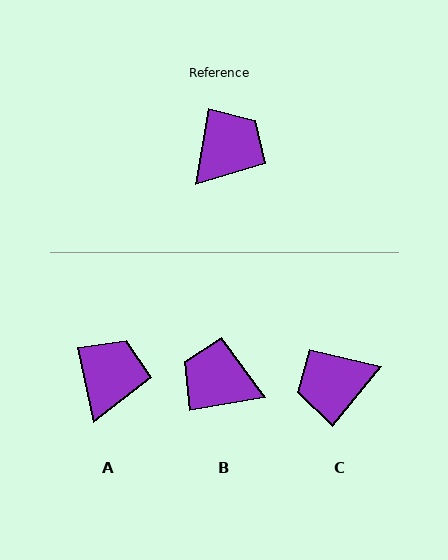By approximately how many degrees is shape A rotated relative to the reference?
Approximately 22 degrees counter-clockwise.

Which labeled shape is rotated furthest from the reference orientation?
C, about 150 degrees away.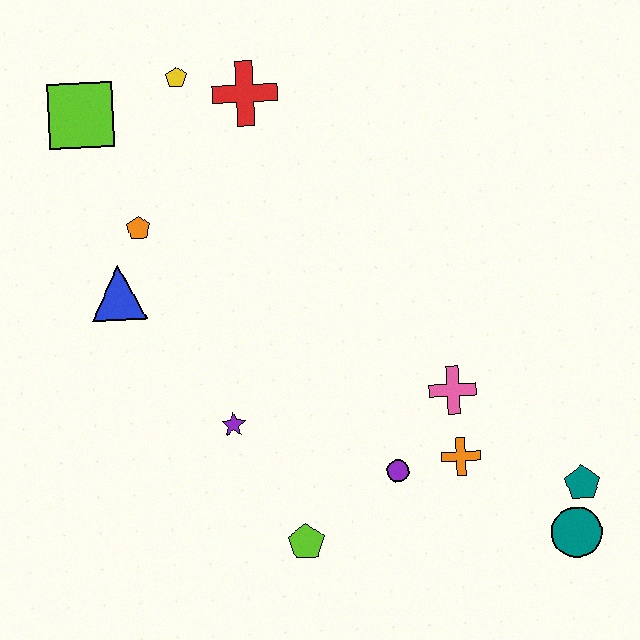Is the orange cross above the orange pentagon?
No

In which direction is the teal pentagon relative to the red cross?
The teal pentagon is below the red cross.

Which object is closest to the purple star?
The lime pentagon is closest to the purple star.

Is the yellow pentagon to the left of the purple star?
Yes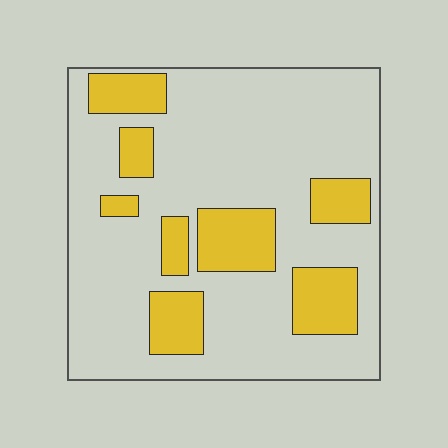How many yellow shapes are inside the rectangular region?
8.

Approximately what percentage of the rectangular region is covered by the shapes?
Approximately 25%.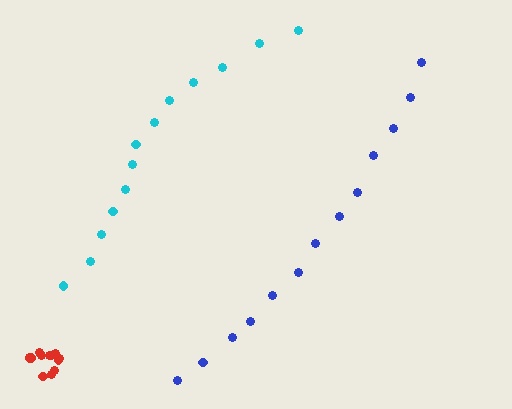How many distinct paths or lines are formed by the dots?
There are 3 distinct paths.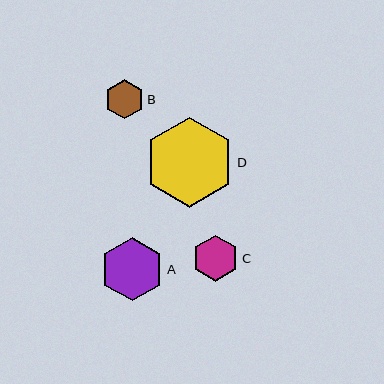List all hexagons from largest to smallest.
From largest to smallest: D, A, C, B.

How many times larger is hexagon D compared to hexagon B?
Hexagon D is approximately 2.3 times the size of hexagon B.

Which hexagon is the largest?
Hexagon D is the largest with a size of approximately 90 pixels.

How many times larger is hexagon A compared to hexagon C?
Hexagon A is approximately 1.4 times the size of hexagon C.